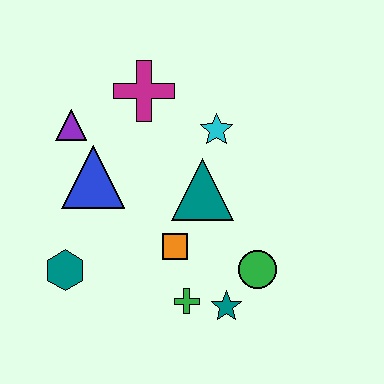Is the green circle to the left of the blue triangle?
No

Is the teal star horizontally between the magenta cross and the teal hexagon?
No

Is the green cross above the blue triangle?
No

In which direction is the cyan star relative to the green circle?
The cyan star is above the green circle.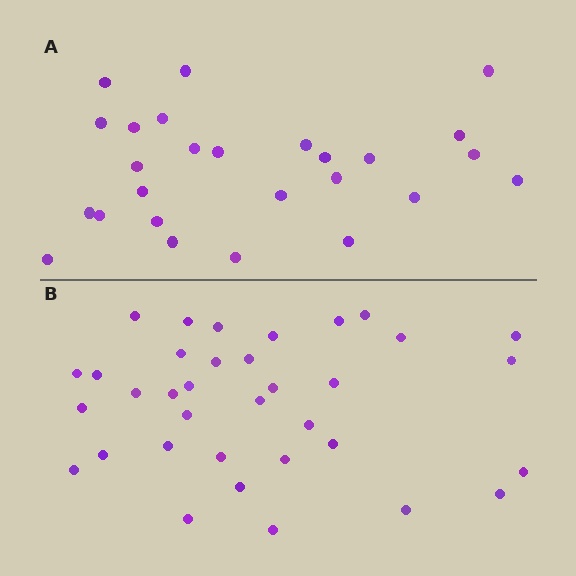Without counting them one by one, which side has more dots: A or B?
Region B (the bottom region) has more dots.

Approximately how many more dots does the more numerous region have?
Region B has roughly 8 or so more dots than region A.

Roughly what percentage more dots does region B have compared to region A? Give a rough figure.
About 35% more.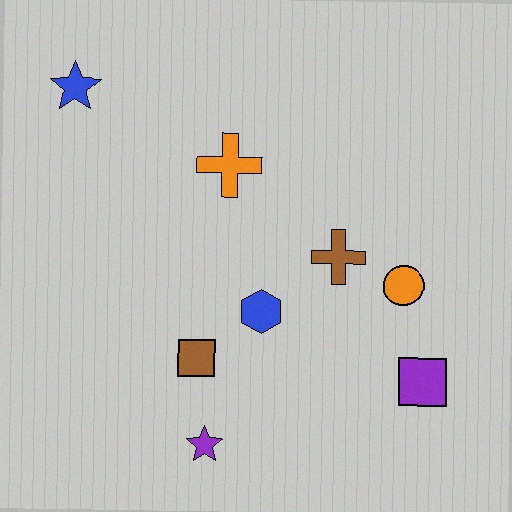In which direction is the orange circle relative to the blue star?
The orange circle is to the right of the blue star.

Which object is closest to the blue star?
The orange cross is closest to the blue star.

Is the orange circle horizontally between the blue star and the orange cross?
No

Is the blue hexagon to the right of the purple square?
No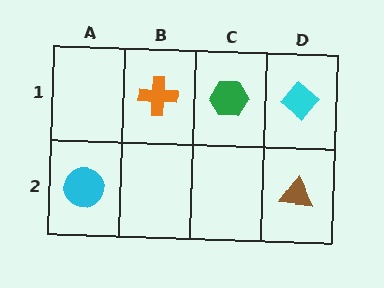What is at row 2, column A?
A cyan circle.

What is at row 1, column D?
A cyan diamond.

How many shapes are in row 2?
2 shapes.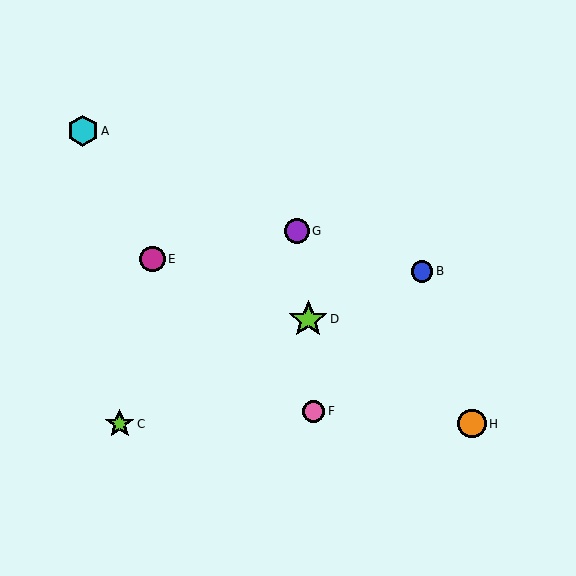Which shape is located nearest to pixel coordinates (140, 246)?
The magenta circle (labeled E) at (153, 259) is nearest to that location.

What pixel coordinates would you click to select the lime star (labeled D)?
Click at (308, 319) to select the lime star D.